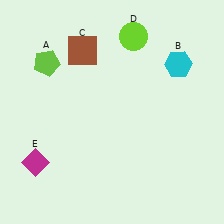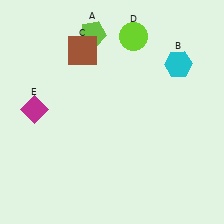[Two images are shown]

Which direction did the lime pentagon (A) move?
The lime pentagon (A) moved right.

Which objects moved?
The objects that moved are: the lime pentagon (A), the magenta diamond (E).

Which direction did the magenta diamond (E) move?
The magenta diamond (E) moved up.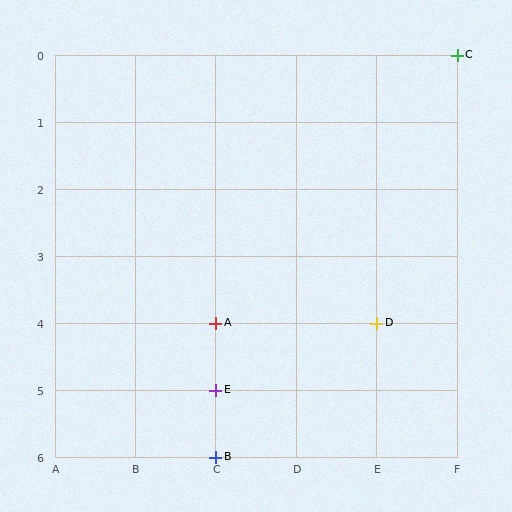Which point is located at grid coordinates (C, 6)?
Point B is at (C, 6).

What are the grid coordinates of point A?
Point A is at grid coordinates (C, 4).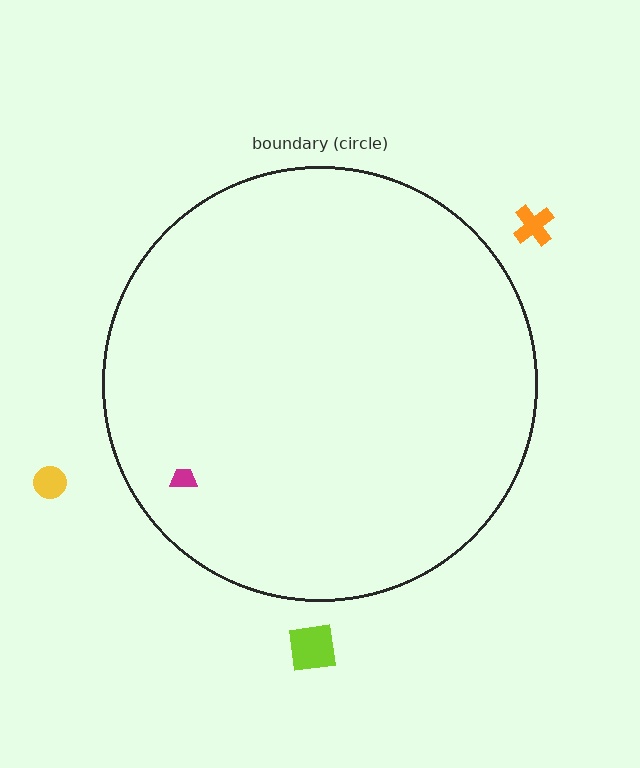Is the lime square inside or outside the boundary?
Outside.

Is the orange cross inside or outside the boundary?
Outside.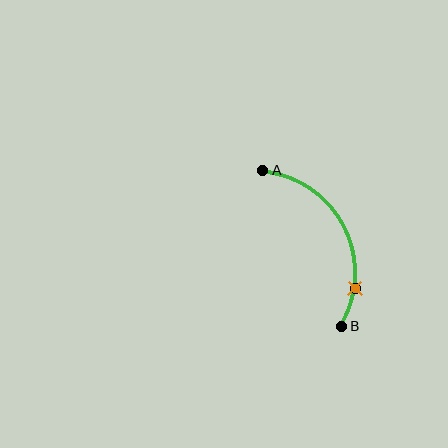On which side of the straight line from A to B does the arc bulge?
The arc bulges to the right of the straight line connecting A and B.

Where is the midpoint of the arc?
The arc midpoint is the point on the curve farthest from the straight line joining A and B. It sits to the right of that line.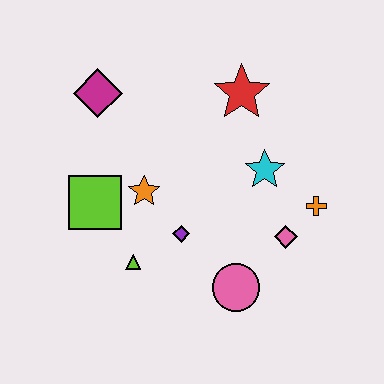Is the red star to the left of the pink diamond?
Yes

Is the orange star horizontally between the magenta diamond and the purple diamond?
Yes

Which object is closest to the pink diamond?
The orange cross is closest to the pink diamond.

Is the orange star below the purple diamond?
No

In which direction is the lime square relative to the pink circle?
The lime square is to the left of the pink circle.